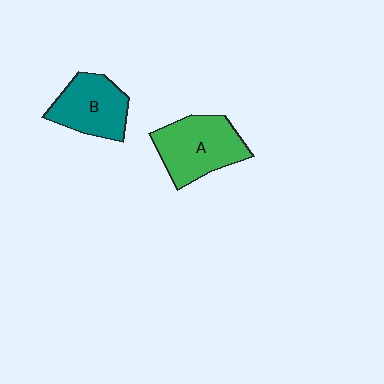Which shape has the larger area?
Shape A (green).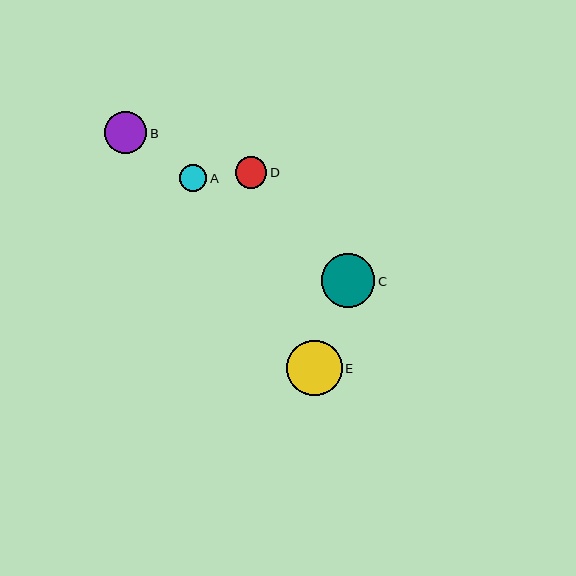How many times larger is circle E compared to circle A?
Circle E is approximately 2.0 times the size of circle A.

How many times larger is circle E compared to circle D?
Circle E is approximately 1.7 times the size of circle D.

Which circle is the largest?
Circle E is the largest with a size of approximately 55 pixels.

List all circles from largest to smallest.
From largest to smallest: E, C, B, D, A.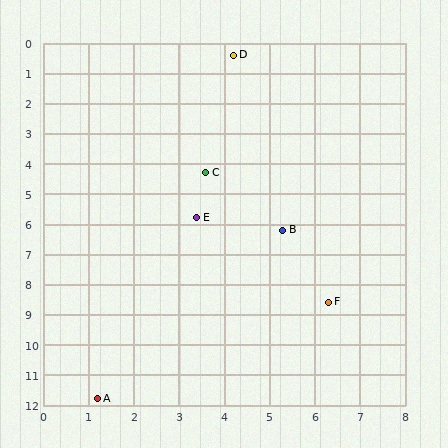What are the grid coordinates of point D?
Point D is at approximately (4.2, 0.4).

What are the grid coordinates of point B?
Point B is at approximately (5.3, 6.2).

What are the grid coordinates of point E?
Point E is at approximately (3.4, 5.8).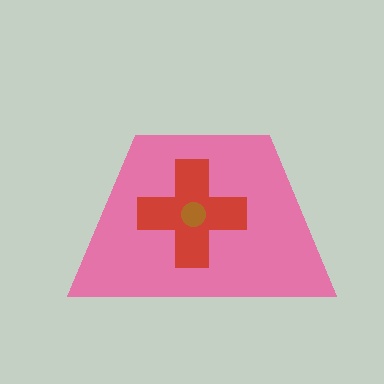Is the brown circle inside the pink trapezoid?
Yes.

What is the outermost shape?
The pink trapezoid.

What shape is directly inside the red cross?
The brown circle.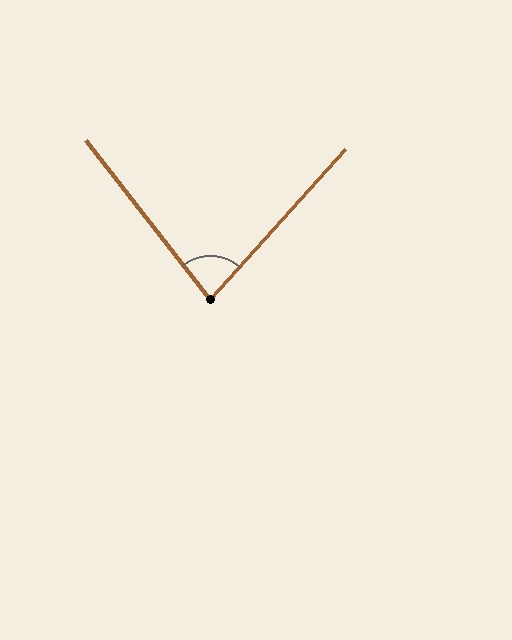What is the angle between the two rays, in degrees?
Approximately 80 degrees.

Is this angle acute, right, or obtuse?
It is acute.